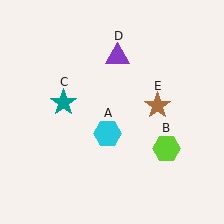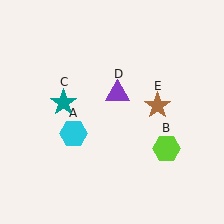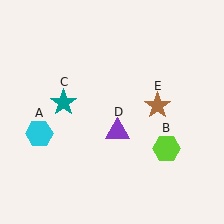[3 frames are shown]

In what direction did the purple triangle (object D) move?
The purple triangle (object D) moved down.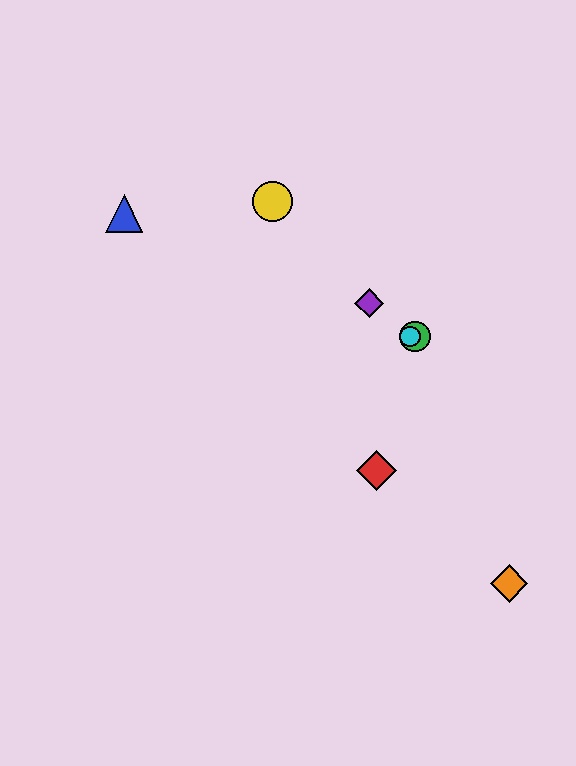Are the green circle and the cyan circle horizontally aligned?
Yes, both are at y≈337.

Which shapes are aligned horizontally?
The green circle, the cyan circle are aligned horizontally.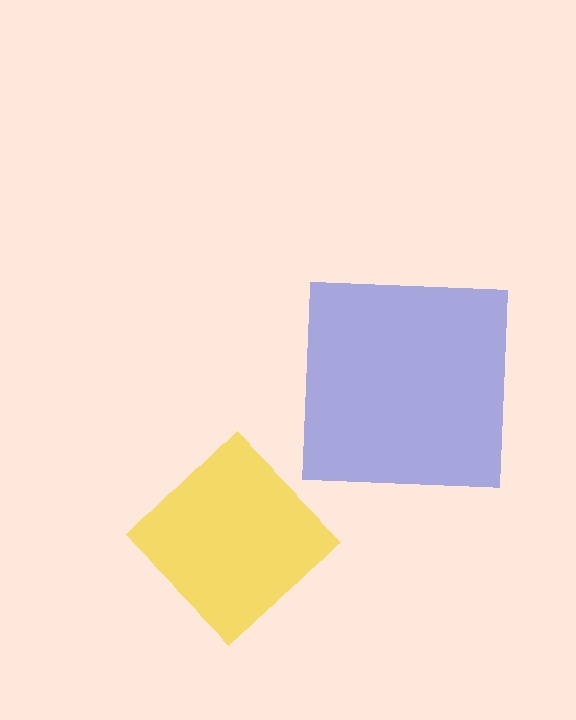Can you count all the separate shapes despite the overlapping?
Yes, there are 2 separate shapes.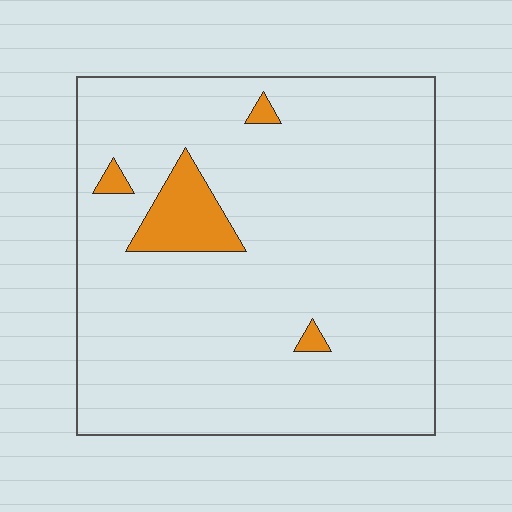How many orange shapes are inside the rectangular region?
4.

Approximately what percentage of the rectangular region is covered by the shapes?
Approximately 5%.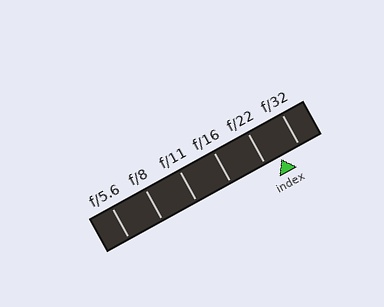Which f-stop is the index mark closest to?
The index mark is closest to f/22.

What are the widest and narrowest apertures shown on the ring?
The widest aperture shown is f/5.6 and the narrowest is f/32.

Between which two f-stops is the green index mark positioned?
The index mark is between f/22 and f/32.